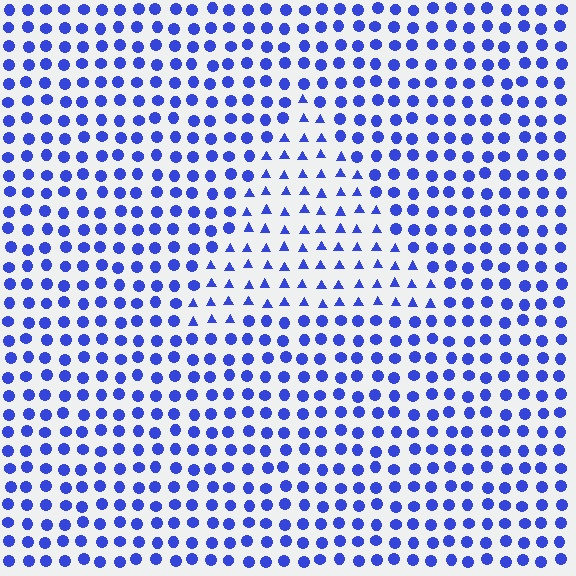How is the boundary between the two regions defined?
The boundary is defined by a change in element shape: triangles inside vs. circles outside. All elements share the same color and spacing.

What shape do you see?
I see a triangle.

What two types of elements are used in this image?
The image uses triangles inside the triangle region and circles outside it.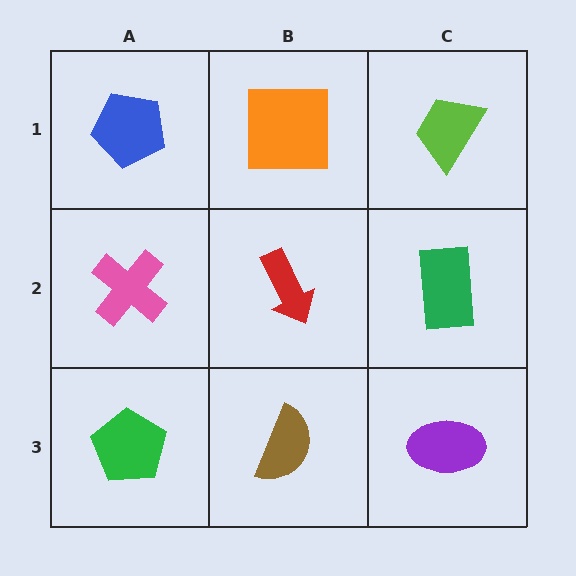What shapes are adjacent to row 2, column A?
A blue pentagon (row 1, column A), a green pentagon (row 3, column A), a red arrow (row 2, column B).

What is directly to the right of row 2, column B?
A green rectangle.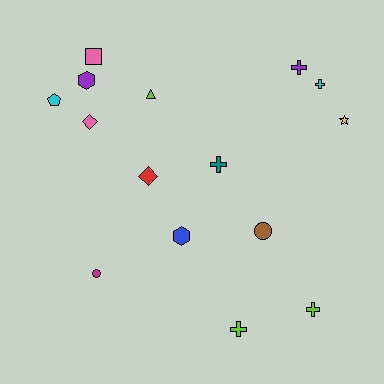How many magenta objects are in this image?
There is 1 magenta object.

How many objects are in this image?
There are 15 objects.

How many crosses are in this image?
There are 5 crosses.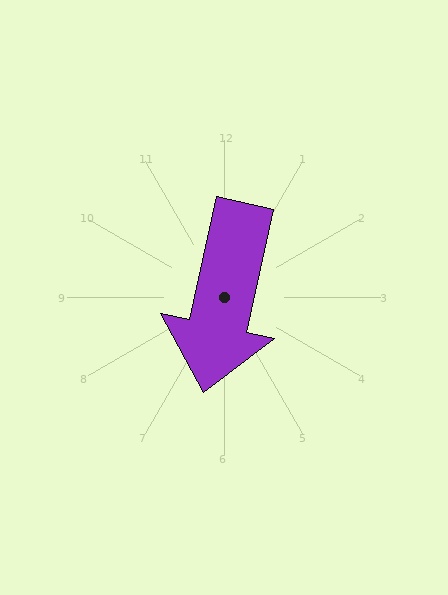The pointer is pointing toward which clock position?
Roughly 6 o'clock.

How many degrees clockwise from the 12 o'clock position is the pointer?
Approximately 192 degrees.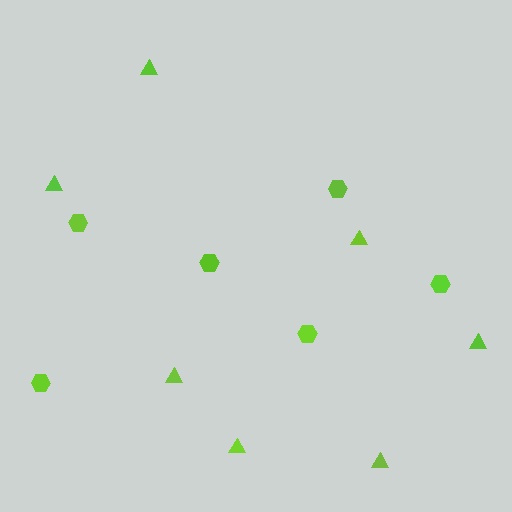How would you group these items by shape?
There are 2 groups: one group of triangles (7) and one group of hexagons (6).